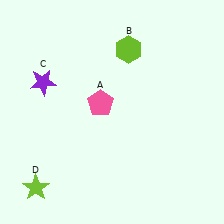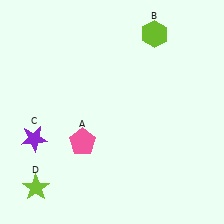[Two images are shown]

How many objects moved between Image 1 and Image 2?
3 objects moved between the two images.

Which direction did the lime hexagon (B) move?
The lime hexagon (B) moved right.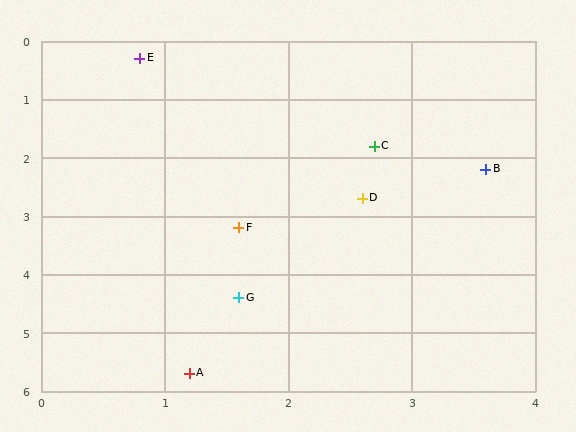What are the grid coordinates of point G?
Point G is at approximately (1.6, 4.4).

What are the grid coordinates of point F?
Point F is at approximately (1.6, 3.2).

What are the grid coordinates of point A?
Point A is at approximately (1.2, 5.7).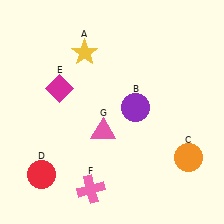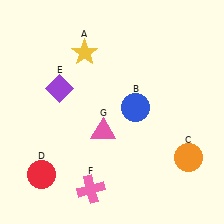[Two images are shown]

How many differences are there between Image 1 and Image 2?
There are 2 differences between the two images.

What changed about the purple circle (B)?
In Image 1, B is purple. In Image 2, it changed to blue.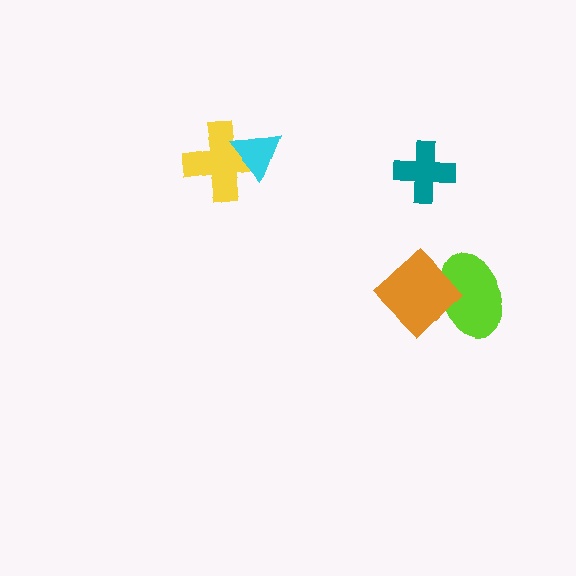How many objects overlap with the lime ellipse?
1 object overlaps with the lime ellipse.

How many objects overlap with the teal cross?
0 objects overlap with the teal cross.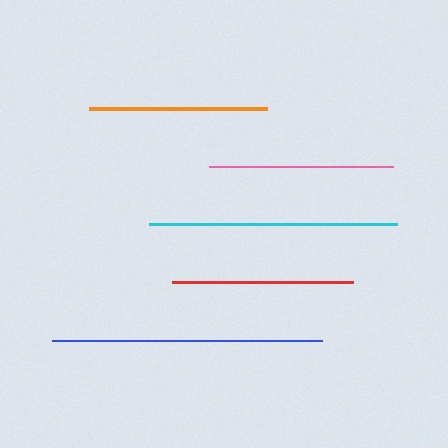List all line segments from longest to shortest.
From longest to shortest: blue, cyan, pink, red, orange.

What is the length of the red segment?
The red segment is approximately 181 pixels long.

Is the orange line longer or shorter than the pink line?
The pink line is longer than the orange line.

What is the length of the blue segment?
The blue segment is approximately 270 pixels long.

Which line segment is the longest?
The blue line is the longest at approximately 270 pixels.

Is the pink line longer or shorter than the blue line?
The blue line is longer than the pink line.